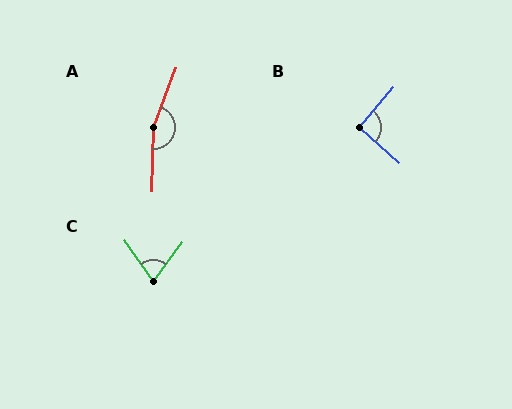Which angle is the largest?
A, at approximately 161 degrees.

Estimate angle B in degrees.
Approximately 91 degrees.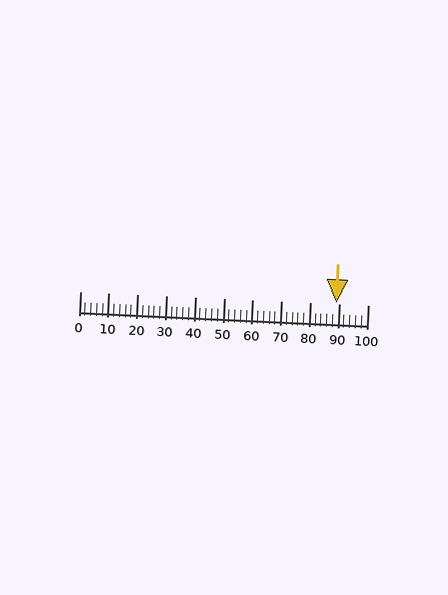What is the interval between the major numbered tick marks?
The major tick marks are spaced 10 units apart.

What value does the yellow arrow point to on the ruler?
The yellow arrow points to approximately 89.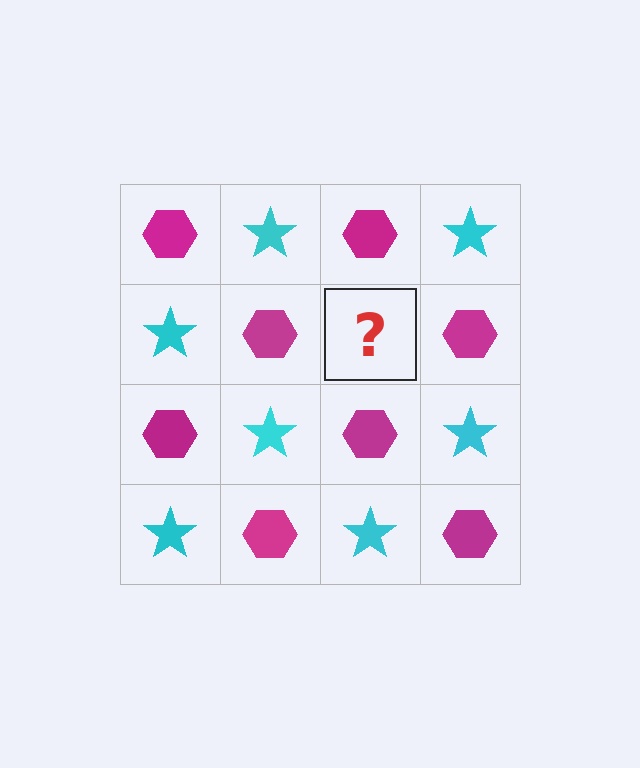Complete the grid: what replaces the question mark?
The question mark should be replaced with a cyan star.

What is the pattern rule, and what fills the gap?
The rule is that it alternates magenta hexagon and cyan star in a checkerboard pattern. The gap should be filled with a cyan star.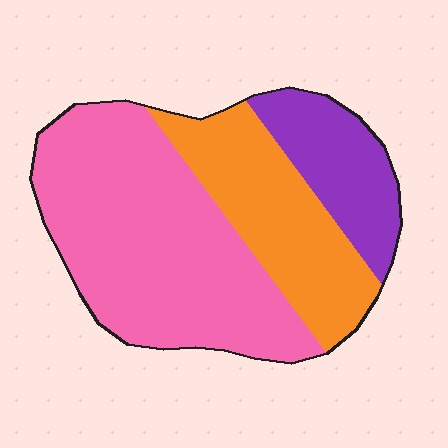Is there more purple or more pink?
Pink.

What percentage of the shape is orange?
Orange covers around 30% of the shape.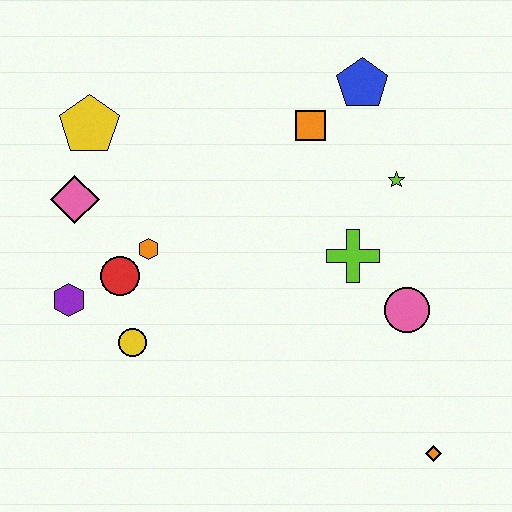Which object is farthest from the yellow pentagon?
The orange diamond is farthest from the yellow pentagon.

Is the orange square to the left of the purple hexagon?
No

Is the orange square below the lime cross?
No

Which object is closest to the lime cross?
The pink circle is closest to the lime cross.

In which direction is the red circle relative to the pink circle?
The red circle is to the left of the pink circle.